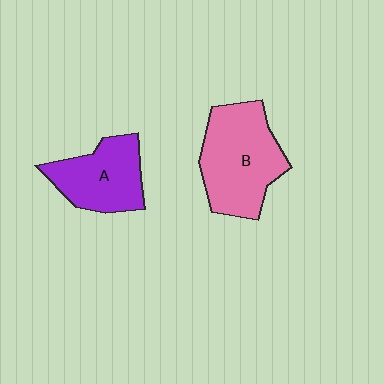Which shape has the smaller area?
Shape A (purple).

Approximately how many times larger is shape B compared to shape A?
Approximately 1.4 times.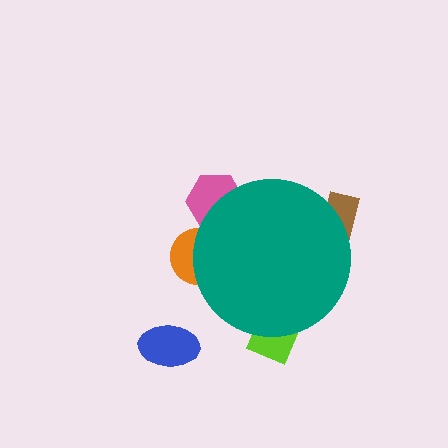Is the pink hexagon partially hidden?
Yes, the pink hexagon is partially hidden behind the teal circle.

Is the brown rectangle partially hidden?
Yes, the brown rectangle is partially hidden behind the teal circle.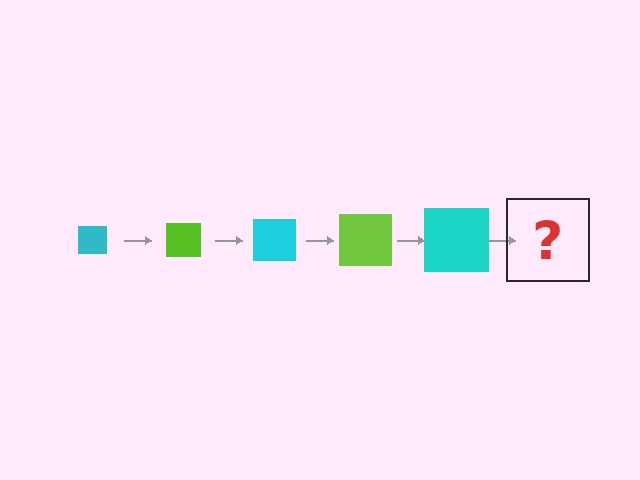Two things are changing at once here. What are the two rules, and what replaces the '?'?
The two rules are that the square grows larger each step and the color cycles through cyan and lime. The '?' should be a lime square, larger than the previous one.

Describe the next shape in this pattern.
It should be a lime square, larger than the previous one.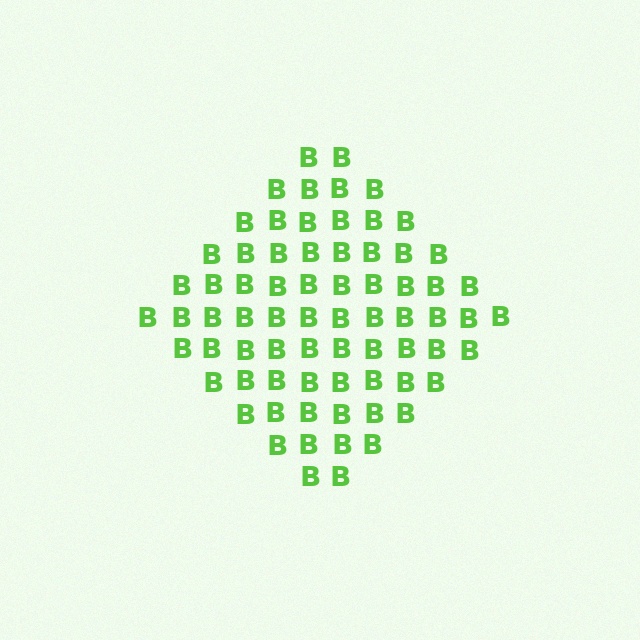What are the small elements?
The small elements are letter B's.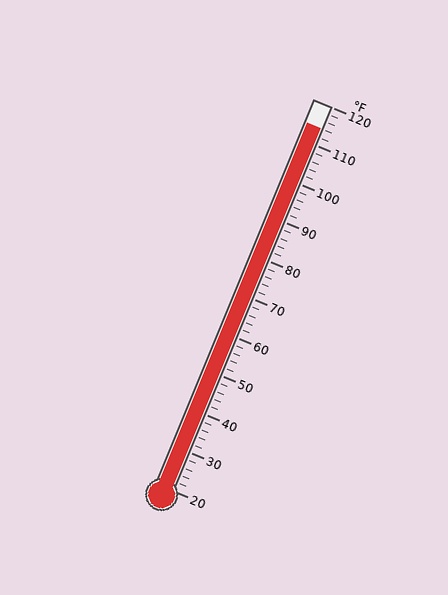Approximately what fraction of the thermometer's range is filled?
The thermometer is filled to approximately 95% of its range.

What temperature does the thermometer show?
The thermometer shows approximately 114°F.